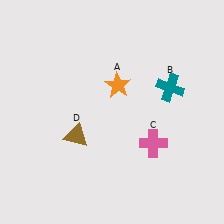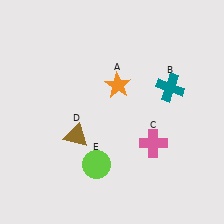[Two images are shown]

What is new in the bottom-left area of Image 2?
A lime circle (E) was added in the bottom-left area of Image 2.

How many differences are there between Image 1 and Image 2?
There is 1 difference between the two images.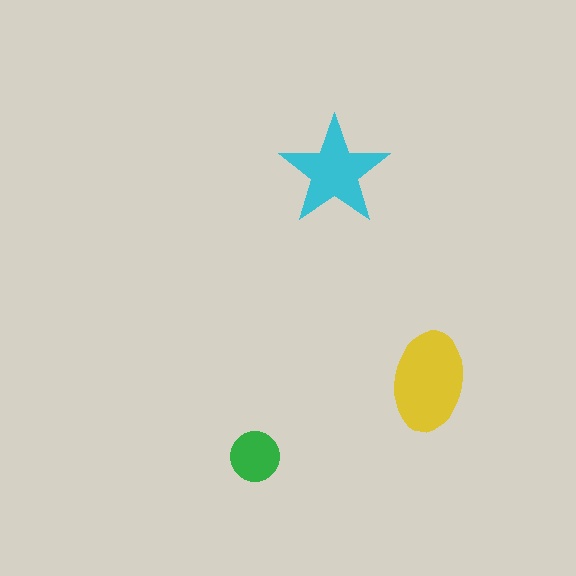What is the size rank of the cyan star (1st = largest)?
2nd.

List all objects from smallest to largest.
The green circle, the cyan star, the yellow ellipse.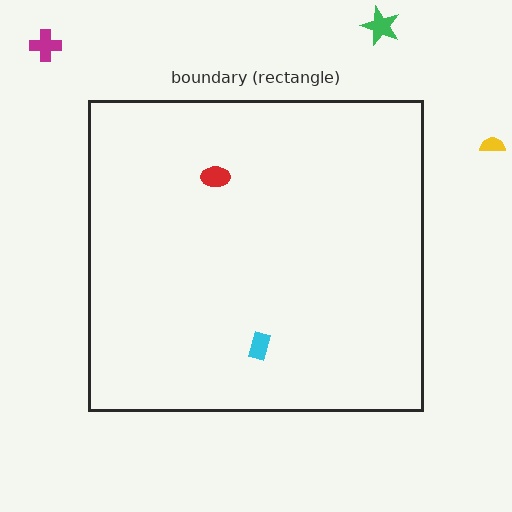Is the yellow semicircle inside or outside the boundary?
Outside.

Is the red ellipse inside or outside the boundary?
Inside.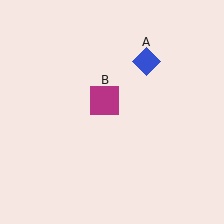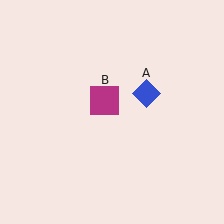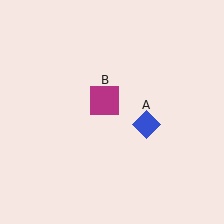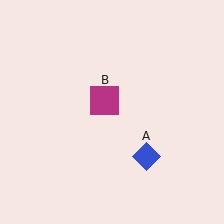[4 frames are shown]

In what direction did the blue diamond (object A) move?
The blue diamond (object A) moved down.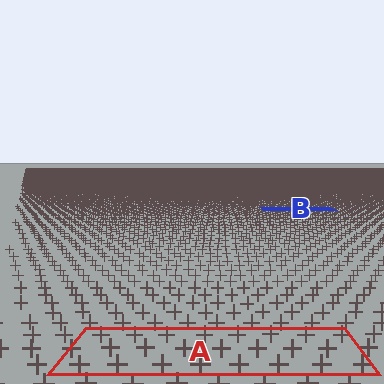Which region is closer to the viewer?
Region A is closer. The texture elements there are larger and more spread out.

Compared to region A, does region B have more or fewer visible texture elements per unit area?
Region B has more texture elements per unit area — they are packed more densely because it is farther away.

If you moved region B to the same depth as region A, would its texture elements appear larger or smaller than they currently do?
They would appear larger. At a closer depth, the same texture elements are projected at a bigger on-screen size.